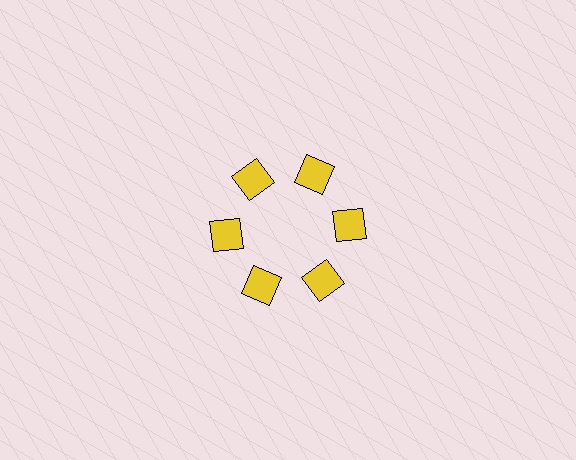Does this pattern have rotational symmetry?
Yes, this pattern has 6-fold rotational symmetry. It looks the same after rotating 60 degrees around the center.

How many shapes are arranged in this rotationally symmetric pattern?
There are 6 shapes, arranged in 6 groups of 1.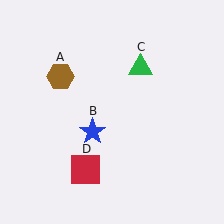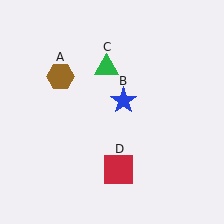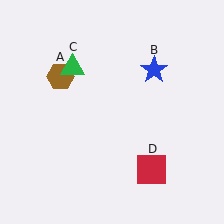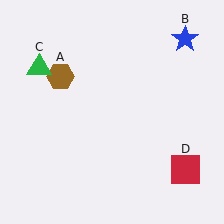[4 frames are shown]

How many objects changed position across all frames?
3 objects changed position: blue star (object B), green triangle (object C), red square (object D).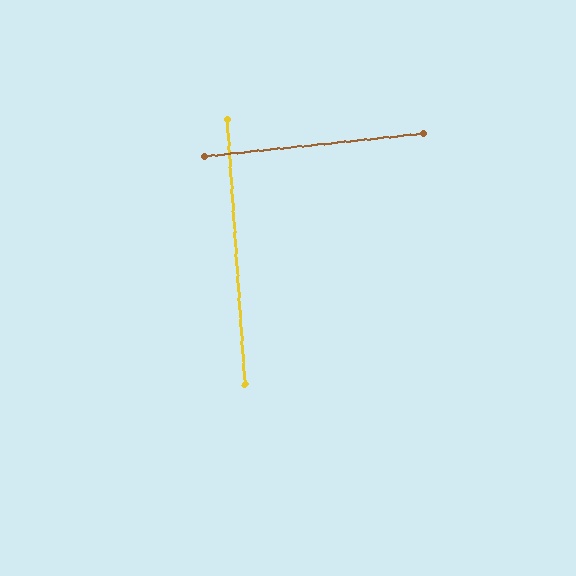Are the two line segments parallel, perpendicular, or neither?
Perpendicular — they meet at approximately 88°.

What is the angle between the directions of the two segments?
Approximately 88 degrees.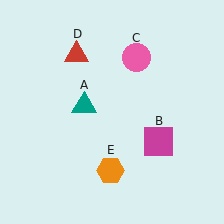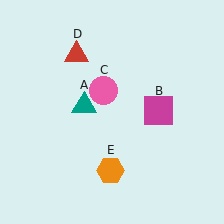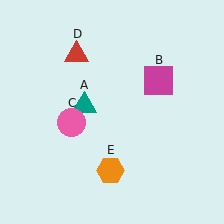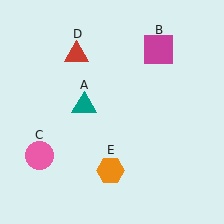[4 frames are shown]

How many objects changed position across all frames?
2 objects changed position: magenta square (object B), pink circle (object C).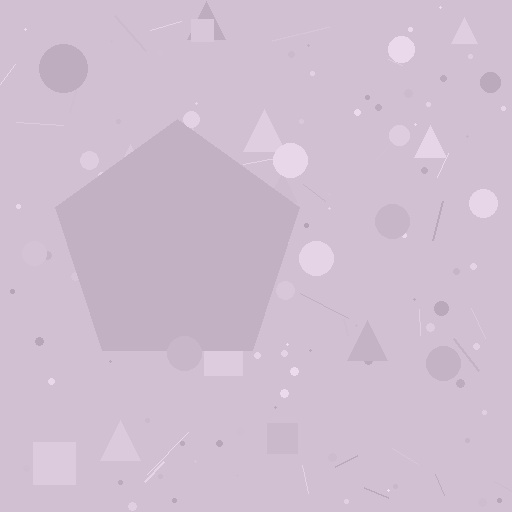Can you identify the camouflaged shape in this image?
The camouflaged shape is a pentagon.